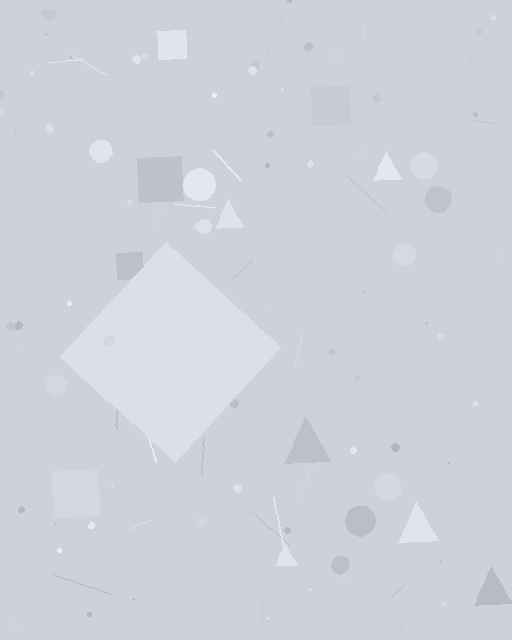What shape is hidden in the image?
A diamond is hidden in the image.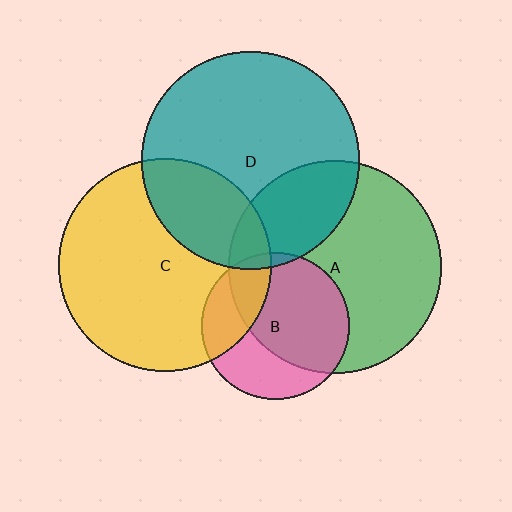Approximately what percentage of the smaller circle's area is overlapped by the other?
Approximately 25%.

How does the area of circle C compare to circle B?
Approximately 2.1 times.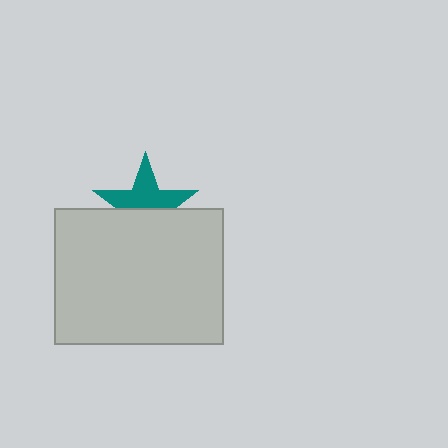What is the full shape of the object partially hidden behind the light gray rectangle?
The partially hidden object is a teal star.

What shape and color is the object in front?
The object in front is a light gray rectangle.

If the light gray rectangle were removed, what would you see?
You would see the complete teal star.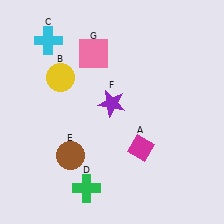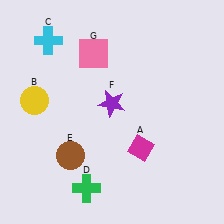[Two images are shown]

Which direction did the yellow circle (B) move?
The yellow circle (B) moved left.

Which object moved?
The yellow circle (B) moved left.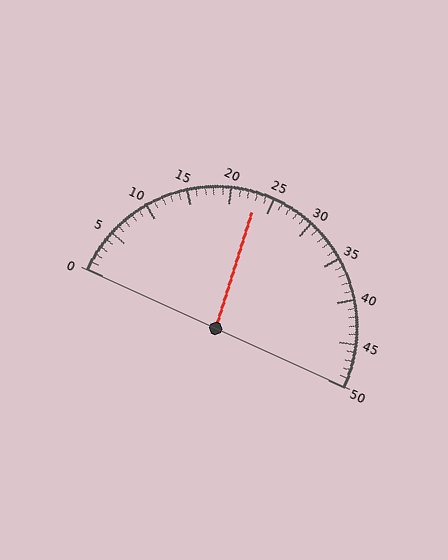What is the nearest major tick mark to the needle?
The nearest major tick mark is 25.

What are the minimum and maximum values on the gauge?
The gauge ranges from 0 to 50.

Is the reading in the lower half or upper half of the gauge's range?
The reading is in the lower half of the range (0 to 50).